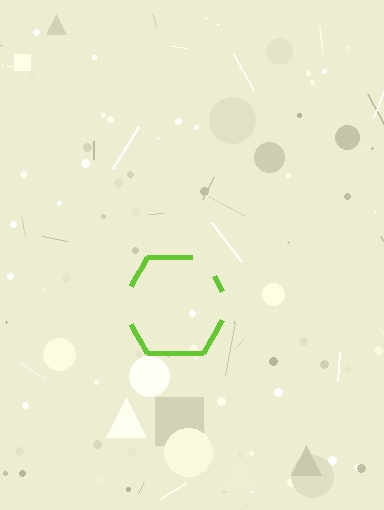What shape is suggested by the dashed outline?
The dashed outline suggests a hexagon.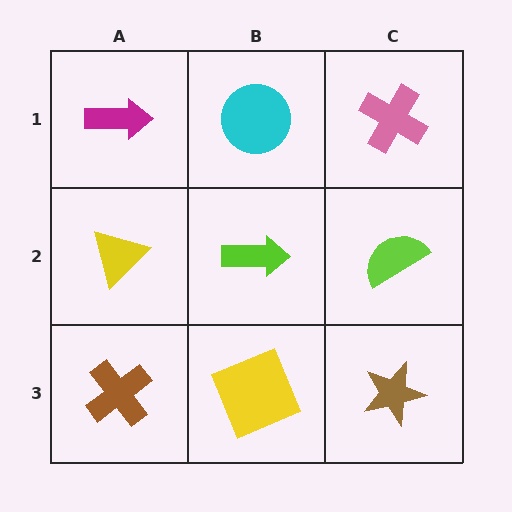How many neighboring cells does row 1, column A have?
2.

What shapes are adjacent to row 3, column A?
A yellow triangle (row 2, column A), a yellow square (row 3, column B).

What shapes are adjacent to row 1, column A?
A yellow triangle (row 2, column A), a cyan circle (row 1, column B).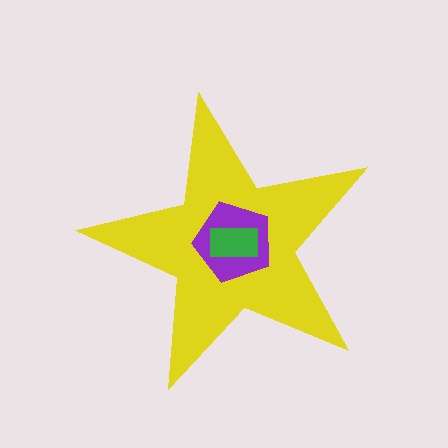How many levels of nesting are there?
3.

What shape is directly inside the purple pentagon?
The green rectangle.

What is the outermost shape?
The yellow star.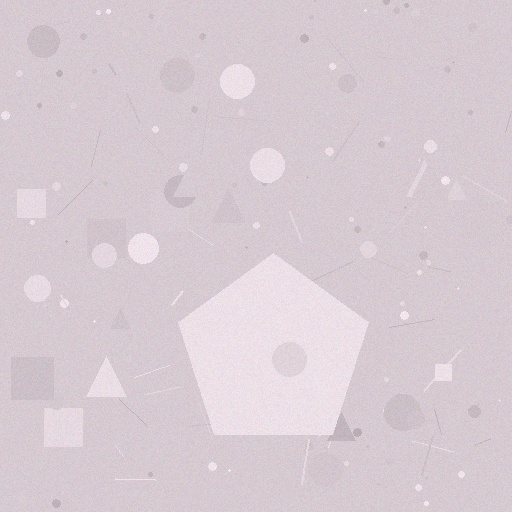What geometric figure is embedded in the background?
A pentagon is embedded in the background.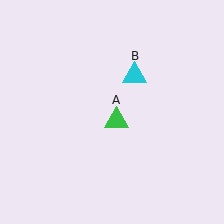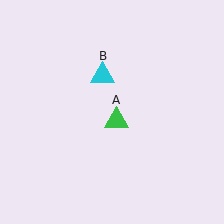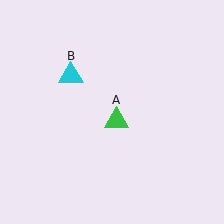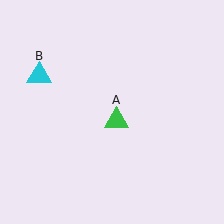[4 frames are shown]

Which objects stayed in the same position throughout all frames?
Green triangle (object A) remained stationary.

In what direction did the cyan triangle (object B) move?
The cyan triangle (object B) moved left.